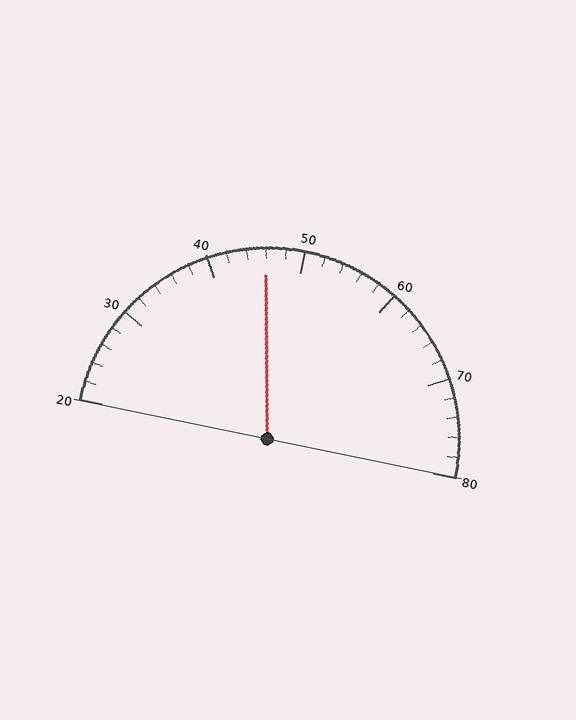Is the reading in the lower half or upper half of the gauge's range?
The reading is in the lower half of the range (20 to 80).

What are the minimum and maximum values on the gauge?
The gauge ranges from 20 to 80.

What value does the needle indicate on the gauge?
The needle indicates approximately 46.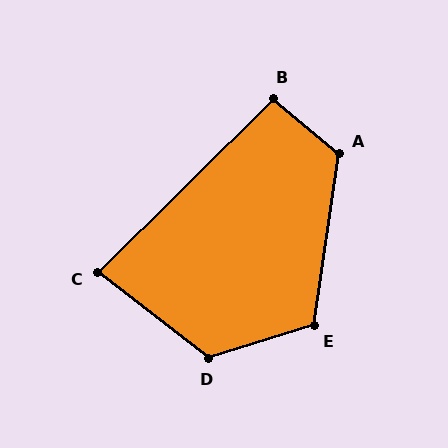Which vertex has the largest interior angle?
D, at approximately 125 degrees.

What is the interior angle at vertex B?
Approximately 95 degrees (obtuse).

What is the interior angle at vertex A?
Approximately 122 degrees (obtuse).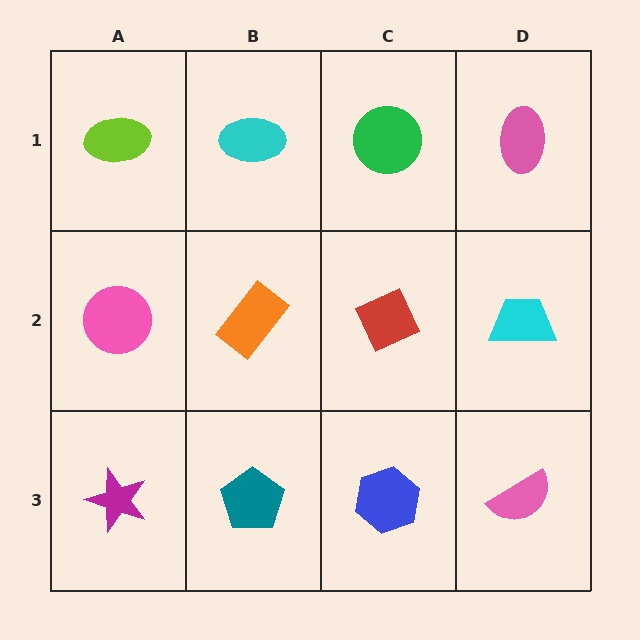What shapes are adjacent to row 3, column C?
A red diamond (row 2, column C), a teal pentagon (row 3, column B), a pink semicircle (row 3, column D).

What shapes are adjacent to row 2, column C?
A green circle (row 1, column C), a blue hexagon (row 3, column C), an orange rectangle (row 2, column B), a cyan trapezoid (row 2, column D).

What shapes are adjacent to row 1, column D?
A cyan trapezoid (row 2, column D), a green circle (row 1, column C).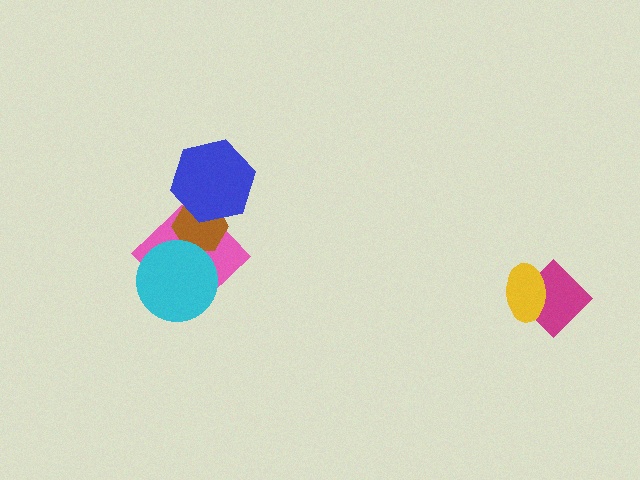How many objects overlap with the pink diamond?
3 objects overlap with the pink diamond.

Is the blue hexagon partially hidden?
No, no other shape covers it.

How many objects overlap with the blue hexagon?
2 objects overlap with the blue hexagon.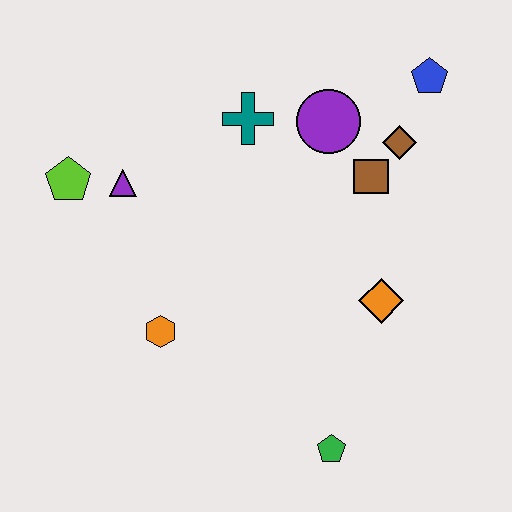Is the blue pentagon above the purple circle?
Yes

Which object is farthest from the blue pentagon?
The green pentagon is farthest from the blue pentagon.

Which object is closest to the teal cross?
The purple circle is closest to the teal cross.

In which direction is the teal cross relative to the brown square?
The teal cross is to the left of the brown square.